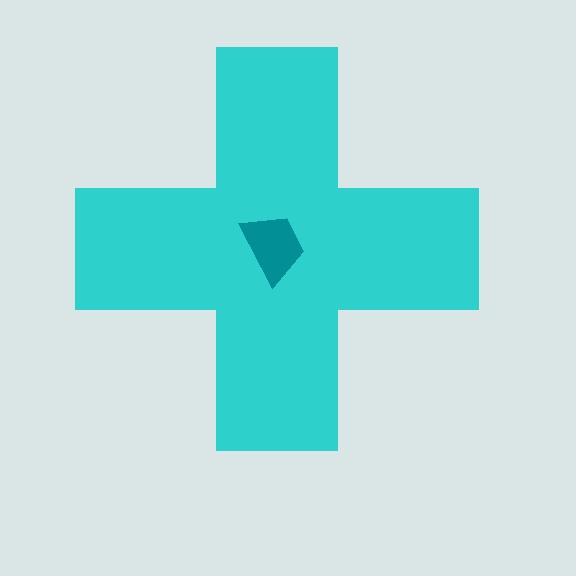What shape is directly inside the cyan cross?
The teal trapezoid.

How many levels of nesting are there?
2.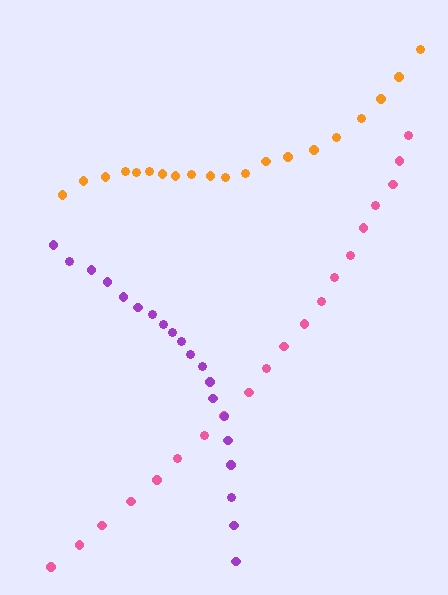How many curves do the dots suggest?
There are 3 distinct paths.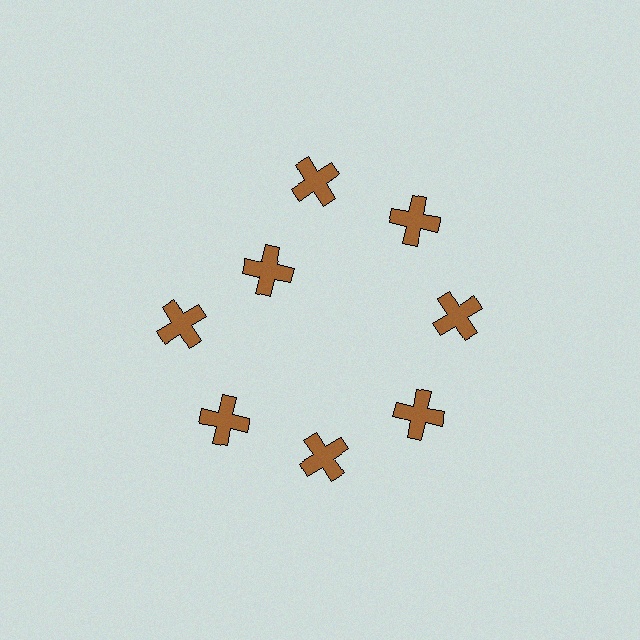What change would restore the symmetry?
The symmetry would be restored by moving it outward, back onto the ring so that all 8 crosses sit at equal angles and equal distance from the center.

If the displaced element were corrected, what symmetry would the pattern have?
It would have 8-fold rotational symmetry — the pattern would map onto itself every 45 degrees.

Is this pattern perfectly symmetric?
No. The 8 brown crosses are arranged in a ring, but one element near the 10 o'clock position is pulled inward toward the center, breaking the 8-fold rotational symmetry.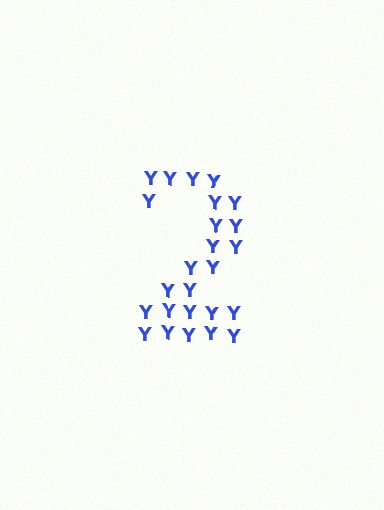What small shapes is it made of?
It is made of small letter Y's.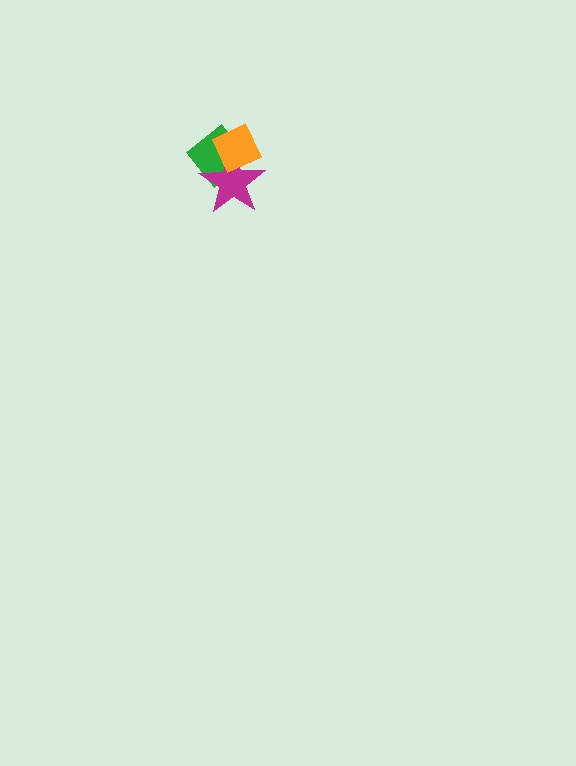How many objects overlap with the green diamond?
2 objects overlap with the green diamond.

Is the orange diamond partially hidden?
No, no other shape covers it.